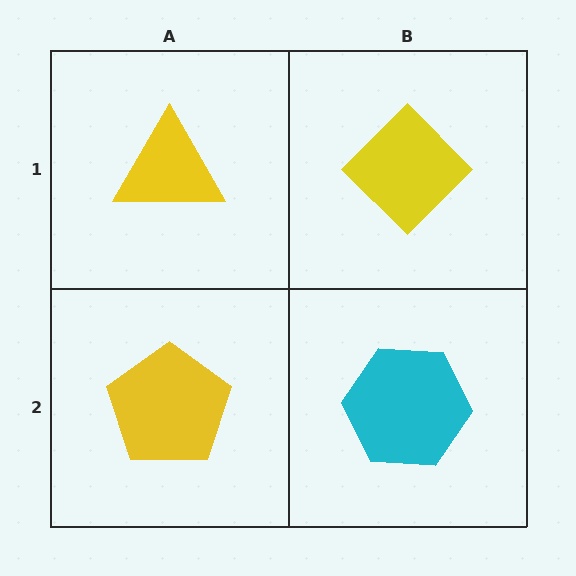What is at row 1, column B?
A yellow diamond.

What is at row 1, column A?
A yellow triangle.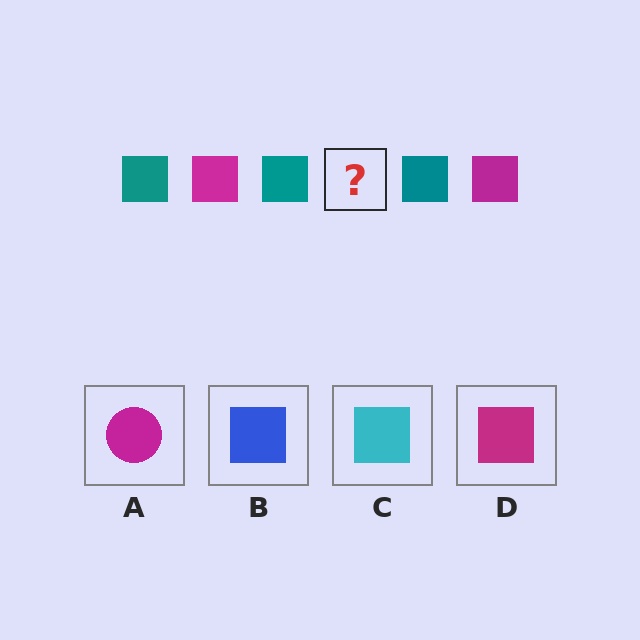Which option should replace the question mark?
Option D.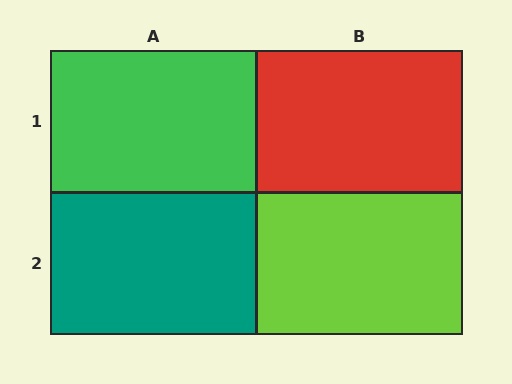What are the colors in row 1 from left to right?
Green, red.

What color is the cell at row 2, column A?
Teal.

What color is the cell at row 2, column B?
Lime.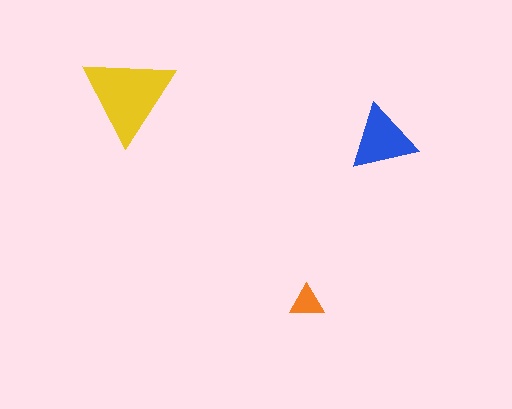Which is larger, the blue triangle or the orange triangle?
The blue one.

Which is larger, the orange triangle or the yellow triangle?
The yellow one.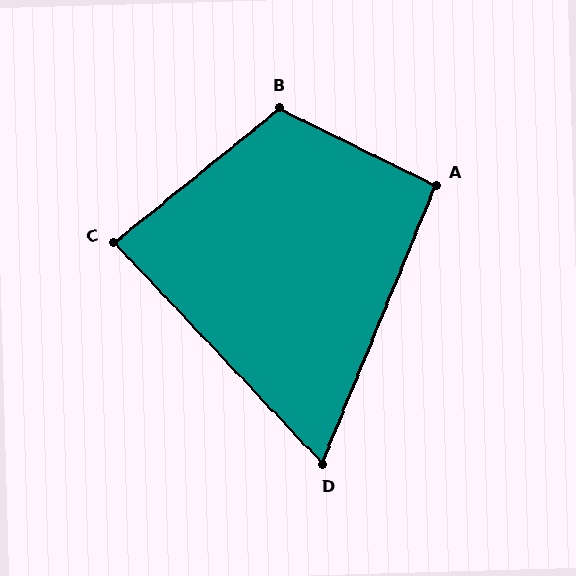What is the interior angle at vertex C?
Approximately 86 degrees (approximately right).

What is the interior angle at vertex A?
Approximately 94 degrees (approximately right).